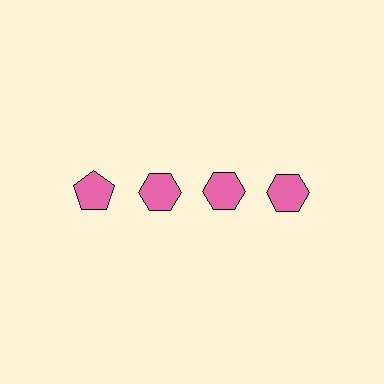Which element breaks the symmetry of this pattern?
The pink pentagon in the top row, leftmost column breaks the symmetry. All other shapes are pink hexagons.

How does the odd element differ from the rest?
It has a different shape: pentagon instead of hexagon.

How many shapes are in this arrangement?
There are 4 shapes arranged in a grid pattern.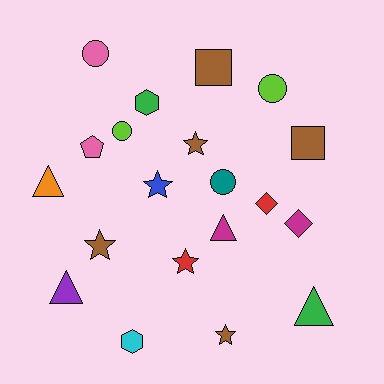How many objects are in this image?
There are 20 objects.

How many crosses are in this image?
There are no crosses.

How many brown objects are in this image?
There are 5 brown objects.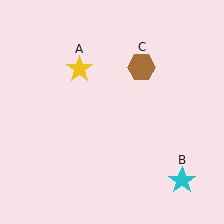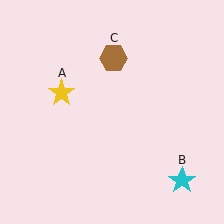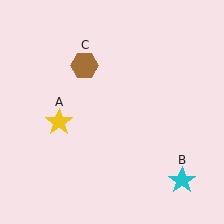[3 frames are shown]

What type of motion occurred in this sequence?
The yellow star (object A), brown hexagon (object C) rotated counterclockwise around the center of the scene.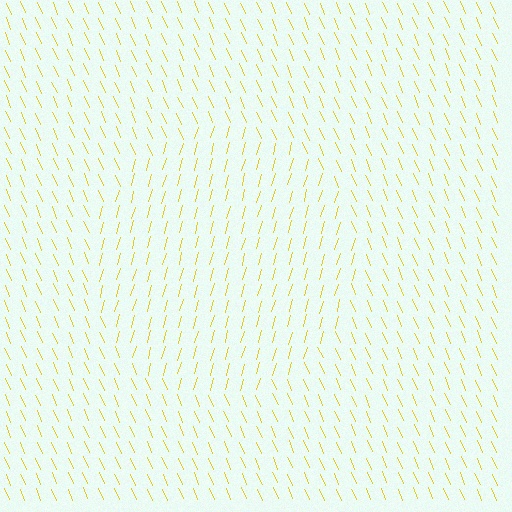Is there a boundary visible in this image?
Yes, there is a texture boundary formed by a change in line orientation.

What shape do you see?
I see a circle.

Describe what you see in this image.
The image is filled with small yellow line segments. A circle region in the image has lines oriented differently from the surrounding lines, creating a visible texture boundary.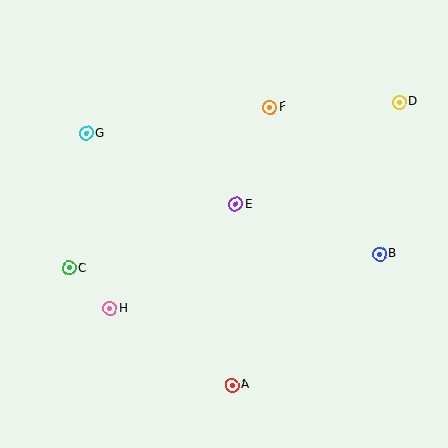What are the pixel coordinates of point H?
Point H is at (110, 308).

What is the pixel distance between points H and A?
The distance between H and A is 144 pixels.